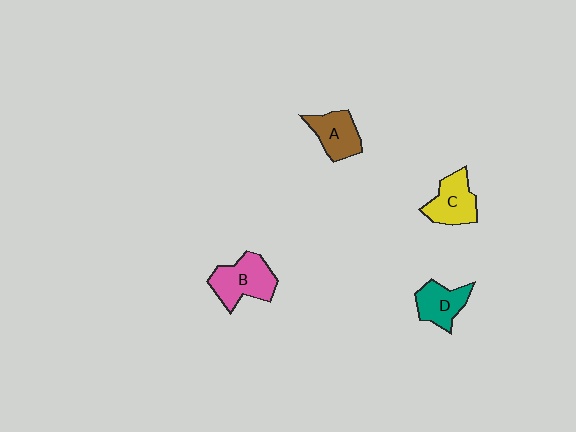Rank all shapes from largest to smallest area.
From largest to smallest: B (pink), C (yellow), A (brown), D (teal).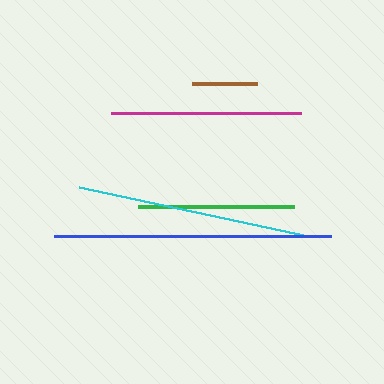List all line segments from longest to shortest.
From longest to shortest: blue, cyan, magenta, green, brown.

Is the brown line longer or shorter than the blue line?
The blue line is longer than the brown line.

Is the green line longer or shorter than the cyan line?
The cyan line is longer than the green line.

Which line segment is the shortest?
The brown line is the shortest at approximately 65 pixels.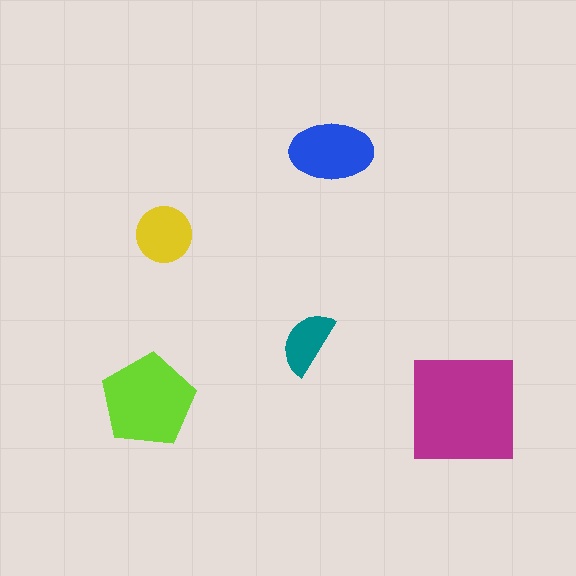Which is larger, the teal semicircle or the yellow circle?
The yellow circle.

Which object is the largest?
The magenta square.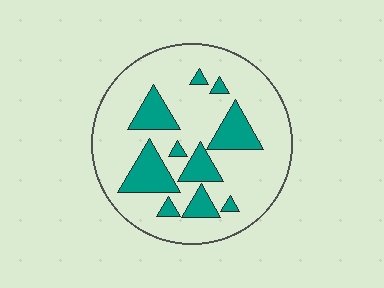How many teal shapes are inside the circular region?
10.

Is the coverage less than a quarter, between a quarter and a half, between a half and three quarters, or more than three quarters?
Less than a quarter.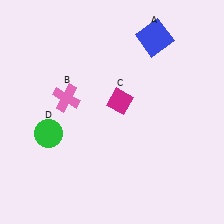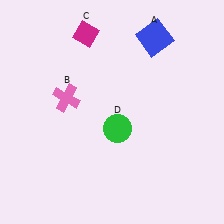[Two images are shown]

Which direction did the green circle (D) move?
The green circle (D) moved right.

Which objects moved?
The objects that moved are: the magenta diamond (C), the green circle (D).